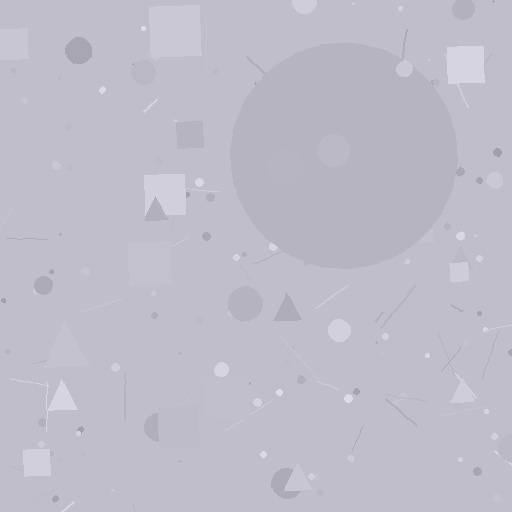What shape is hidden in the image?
A circle is hidden in the image.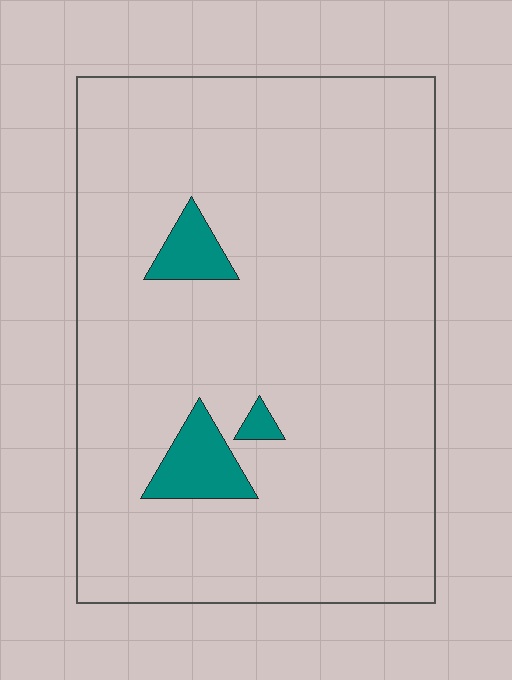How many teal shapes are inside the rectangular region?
3.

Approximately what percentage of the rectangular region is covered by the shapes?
Approximately 5%.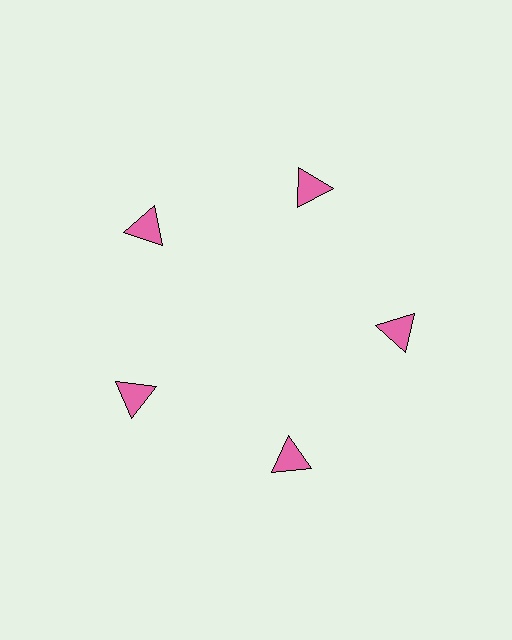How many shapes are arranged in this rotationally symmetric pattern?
There are 5 shapes, arranged in 5 groups of 1.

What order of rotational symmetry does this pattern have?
This pattern has 5-fold rotational symmetry.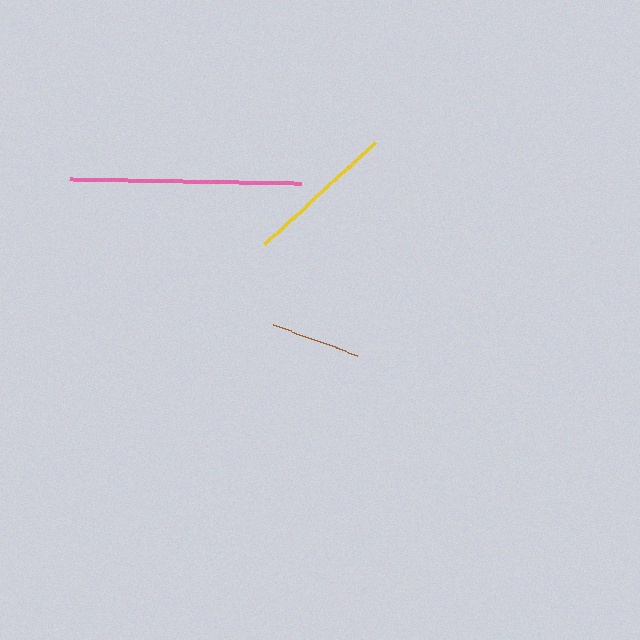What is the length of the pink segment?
The pink segment is approximately 232 pixels long.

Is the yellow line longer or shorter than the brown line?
The yellow line is longer than the brown line.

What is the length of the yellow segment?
The yellow segment is approximately 151 pixels long.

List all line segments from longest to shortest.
From longest to shortest: pink, yellow, brown.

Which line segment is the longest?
The pink line is the longest at approximately 232 pixels.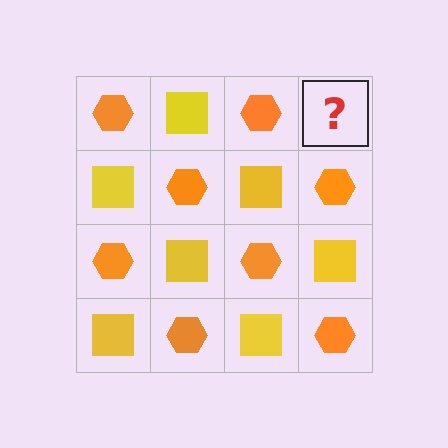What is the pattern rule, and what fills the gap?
The rule is that it alternates orange hexagon and yellow square in a checkerboard pattern. The gap should be filled with a yellow square.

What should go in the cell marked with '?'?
The missing cell should contain a yellow square.